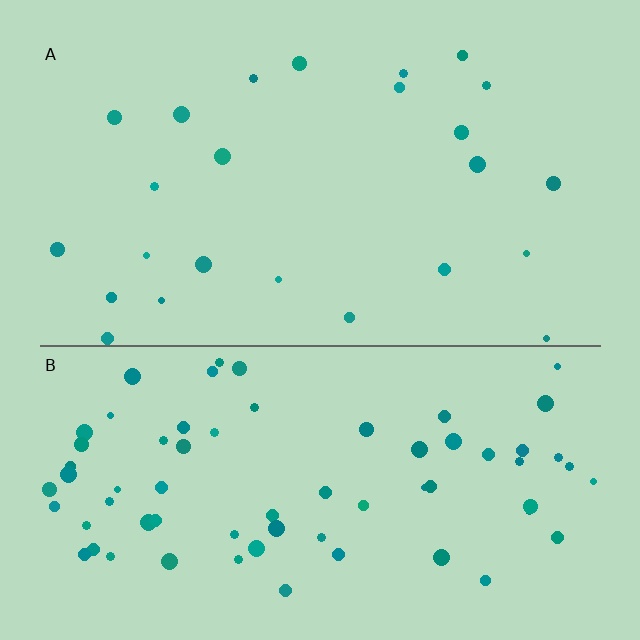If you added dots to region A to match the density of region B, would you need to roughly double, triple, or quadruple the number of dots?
Approximately triple.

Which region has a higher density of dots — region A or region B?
B (the bottom).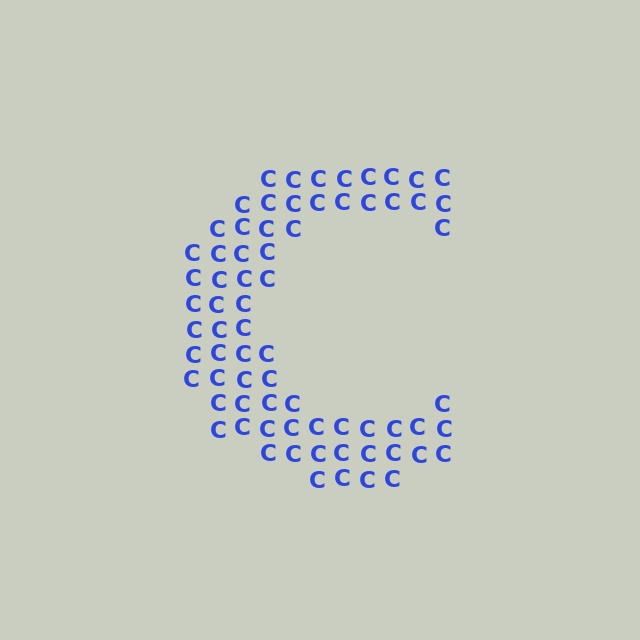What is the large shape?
The large shape is the letter C.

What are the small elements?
The small elements are letter C's.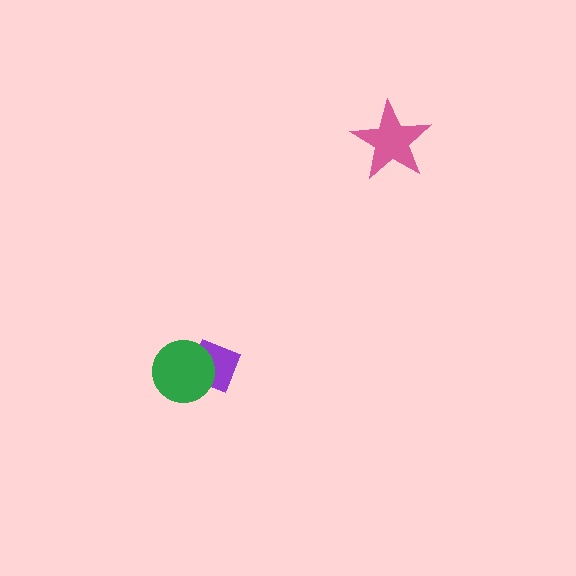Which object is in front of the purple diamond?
The green circle is in front of the purple diamond.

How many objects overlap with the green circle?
1 object overlaps with the green circle.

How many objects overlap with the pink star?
0 objects overlap with the pink star.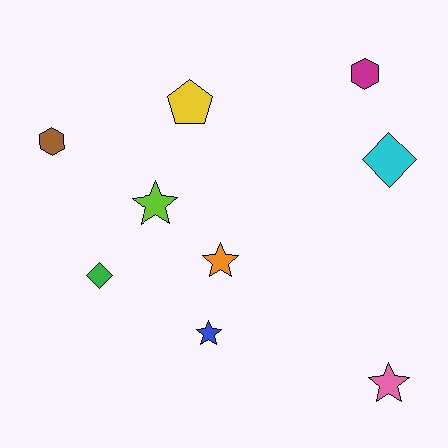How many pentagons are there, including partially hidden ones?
There is 1 pentagon.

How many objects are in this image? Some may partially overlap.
There are 9 objects.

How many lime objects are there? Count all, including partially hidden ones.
There is 1 lime object.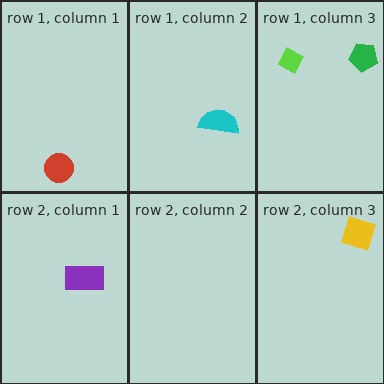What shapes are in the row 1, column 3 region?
The lime diamond, the green pentagon.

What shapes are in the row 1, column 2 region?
The cyan semicircle.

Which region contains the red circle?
The row 1, column 1 region.